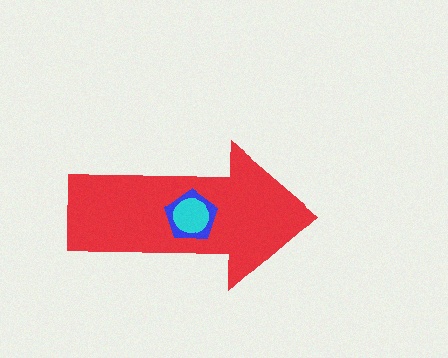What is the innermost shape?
The cyan circle.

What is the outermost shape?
The red arrow.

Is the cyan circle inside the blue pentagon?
Yes.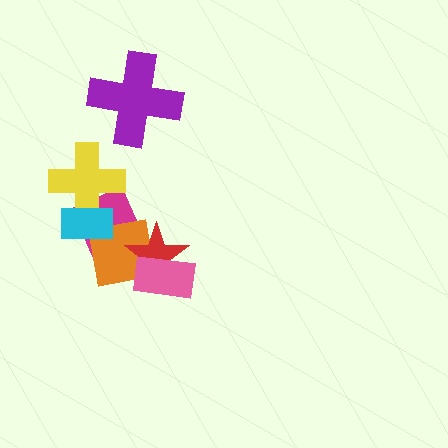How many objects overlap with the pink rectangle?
2 objects overlap with the pink rectangle.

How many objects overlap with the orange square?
4 objects overlap with the orange square.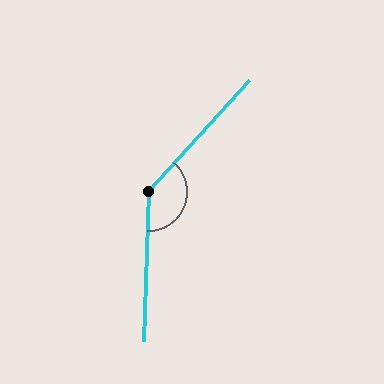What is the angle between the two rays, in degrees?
Approximately 139 degrees.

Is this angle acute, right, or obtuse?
It is obtuse.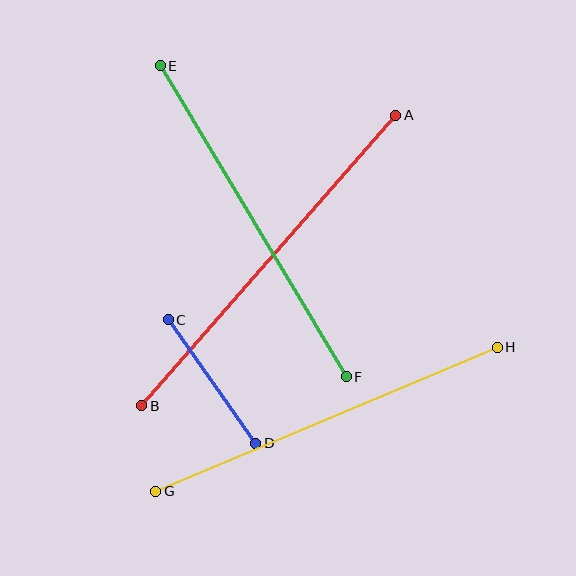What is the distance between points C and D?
The distance is approximately 151 pixels.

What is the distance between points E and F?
The distance is approximately 362 pixels.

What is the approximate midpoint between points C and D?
The midpoint is at approximately (212, 381) pixels.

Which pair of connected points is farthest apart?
Points A and B are farthest apart.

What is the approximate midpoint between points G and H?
The midpoint is at approximately (326, 419) pixels.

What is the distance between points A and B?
The distance is approximately 386 pixels.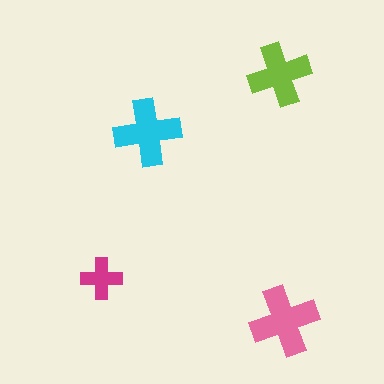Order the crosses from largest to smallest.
the pink one, the cyan one, the lime one, the magenta one.